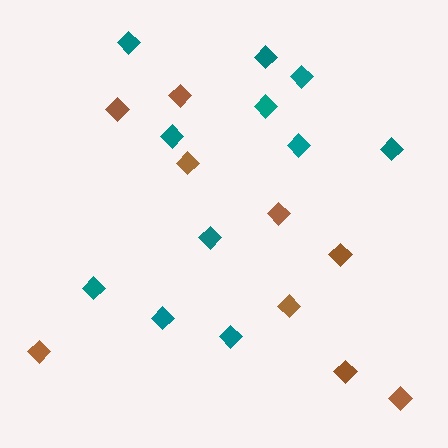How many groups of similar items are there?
There are 2 groups: one group of brown diamonds (9) and one group of teal diamonds (11).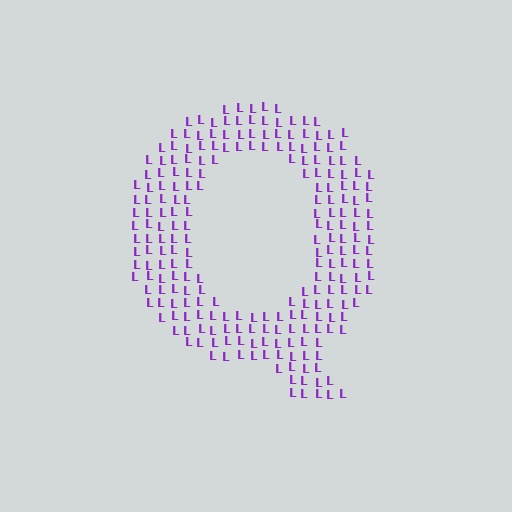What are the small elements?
The small elements are letter L's.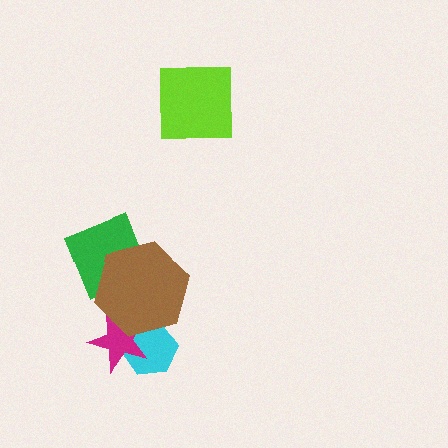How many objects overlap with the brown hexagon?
3 objects overlap with the brown hexagon.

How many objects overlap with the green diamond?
1 object overlaps with the green diamond.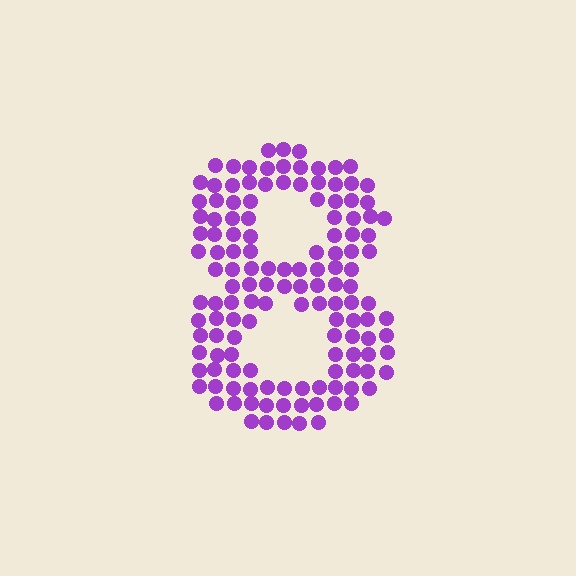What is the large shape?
The large shape is the digit 8.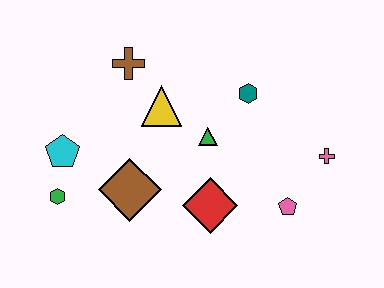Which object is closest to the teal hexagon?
The green triangle is closest to the teal hexagon.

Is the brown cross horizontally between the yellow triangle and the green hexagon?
Yes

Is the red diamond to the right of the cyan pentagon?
Yes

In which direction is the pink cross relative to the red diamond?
The pink cross is to the right of the red diamond.